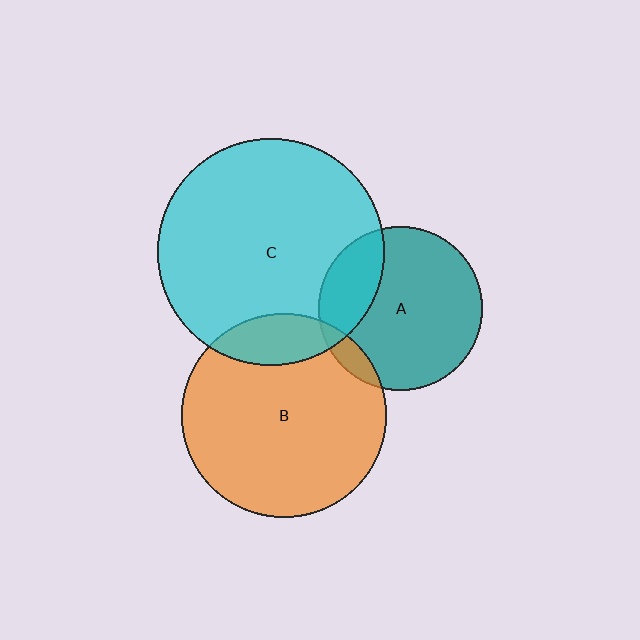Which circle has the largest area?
Circle C (cyan).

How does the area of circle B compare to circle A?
Approximately 1.6 times.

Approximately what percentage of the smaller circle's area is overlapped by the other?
Approximately 10%.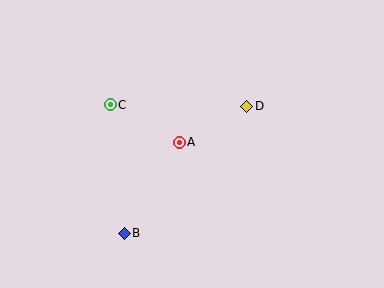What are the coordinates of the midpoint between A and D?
The midpoint between A and D is at (213, 124).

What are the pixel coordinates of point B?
Point B is at (124, 233).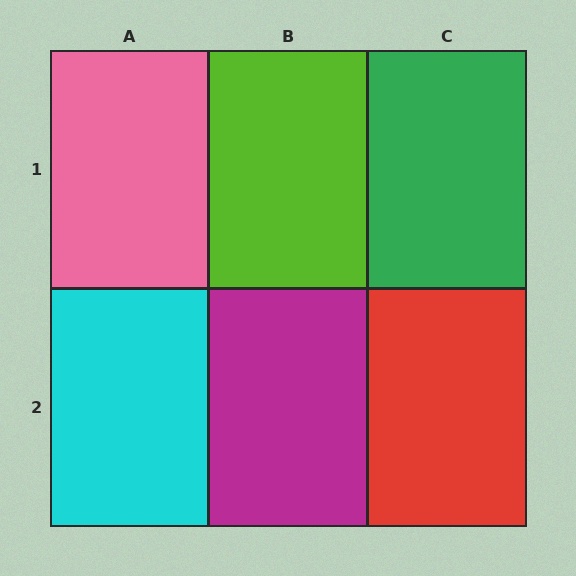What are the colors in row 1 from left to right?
Pink, lime, green.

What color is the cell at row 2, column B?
Magenta.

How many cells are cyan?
1 cell is cyan.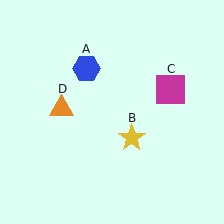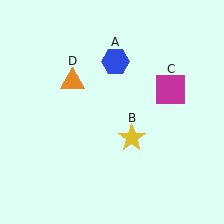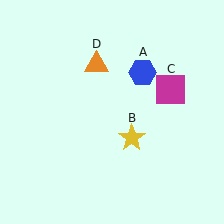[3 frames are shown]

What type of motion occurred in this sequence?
The blue hexagon (object A), orange triangle (object D) rotated clockwise around the center of the scene.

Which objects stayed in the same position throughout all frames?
Yellow star (object B) and magenta square (object C) remained stationary.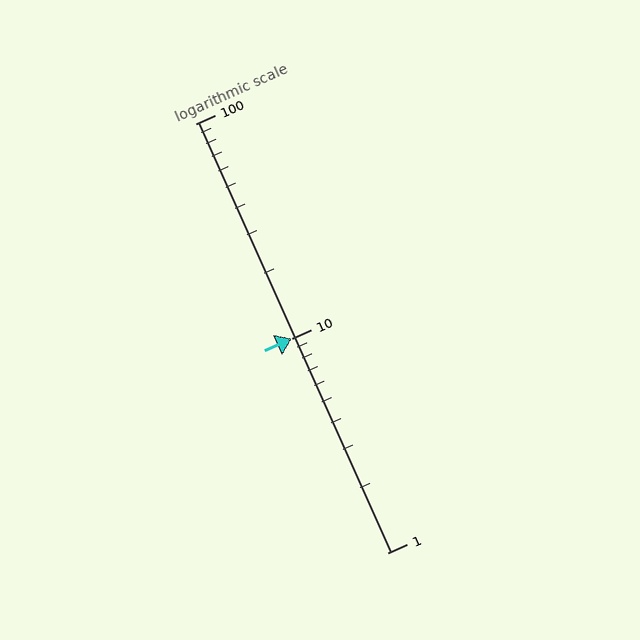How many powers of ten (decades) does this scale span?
The scale spans 2 decades, from 1 to 100.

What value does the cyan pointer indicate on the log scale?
The pointer indicates approximately 10.